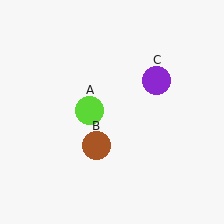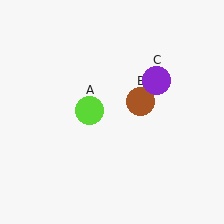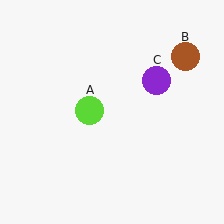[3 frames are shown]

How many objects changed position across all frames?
1 object changed position: brown circle (object B).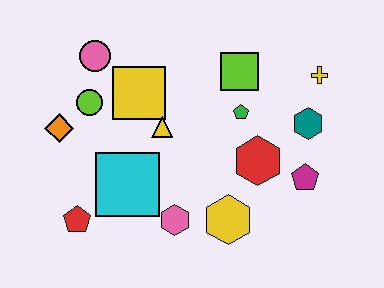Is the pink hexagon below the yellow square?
Yes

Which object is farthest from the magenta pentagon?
The orange diamond is farthest from the magenta pentagon.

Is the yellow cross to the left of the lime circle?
No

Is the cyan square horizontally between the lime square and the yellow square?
No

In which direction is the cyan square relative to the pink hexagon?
The cyan square is to the left of the pink hexagon.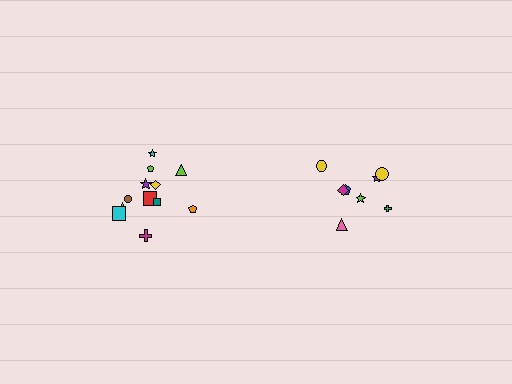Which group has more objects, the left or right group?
The left group.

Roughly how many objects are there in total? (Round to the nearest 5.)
Roughly 20 objects in total.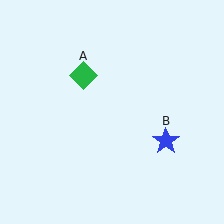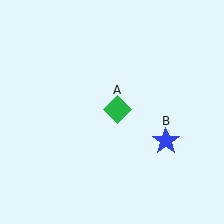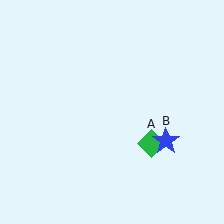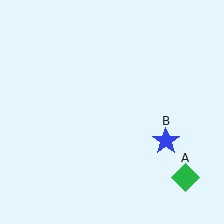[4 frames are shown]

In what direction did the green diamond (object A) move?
The green diamond (object A) moved down and to the right.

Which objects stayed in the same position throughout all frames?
Blue star (object B) remained stationary.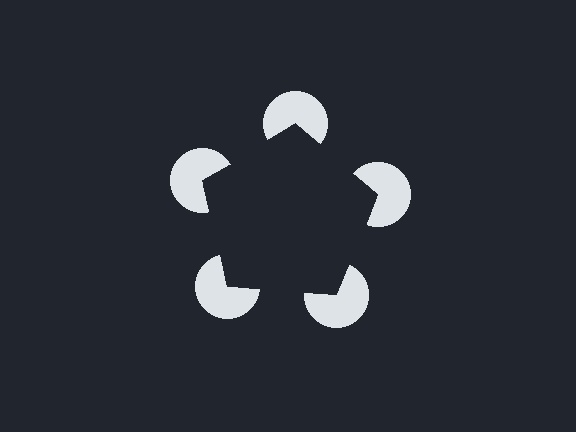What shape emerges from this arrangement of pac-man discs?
An illusory pentagon — its edges are inferred from the aligned wedge cuts in the pac-man discs, not physically drawn.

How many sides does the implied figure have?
5 sides.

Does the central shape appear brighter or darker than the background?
It typically appears slightly darker than the background, even though no actual brightness change is drawn.